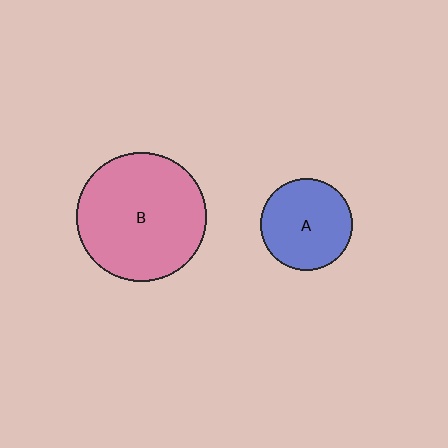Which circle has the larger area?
Circle B (pink).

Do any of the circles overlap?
No, none of the circles overlap.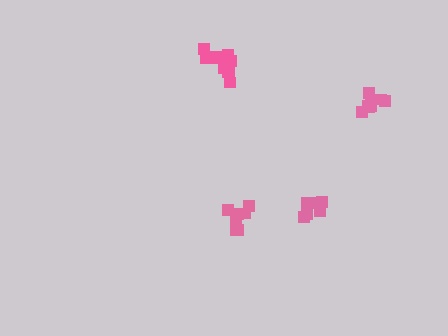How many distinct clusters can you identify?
There are 4 distinct clusters.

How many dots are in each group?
Group 1: 7 dots, Group 2: 9 dots, Group 3: 12 dots, Group 4: 8 dots (36 total).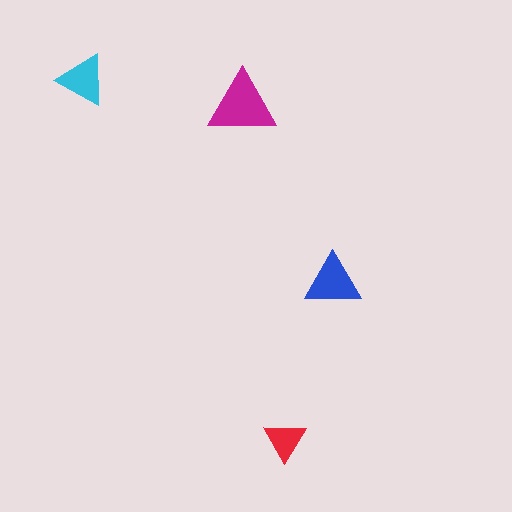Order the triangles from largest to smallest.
the magenta one, the blue one, the cyan one, the red one.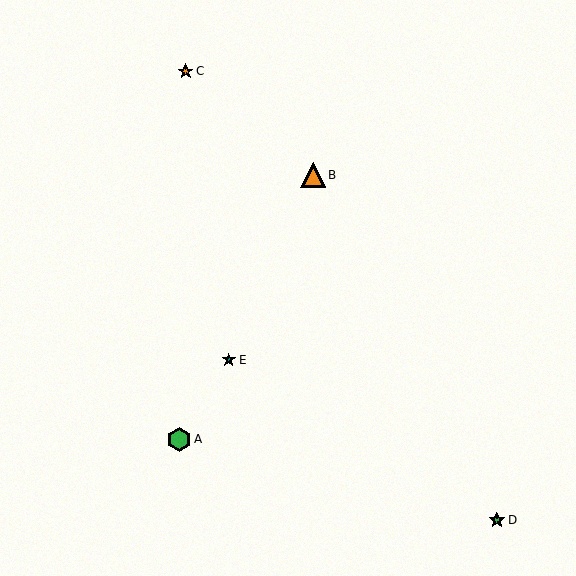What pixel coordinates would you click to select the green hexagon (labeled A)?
Click at (179, 440) to select the green hexagon A.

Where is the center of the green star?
The center of the green star is at (497, 520).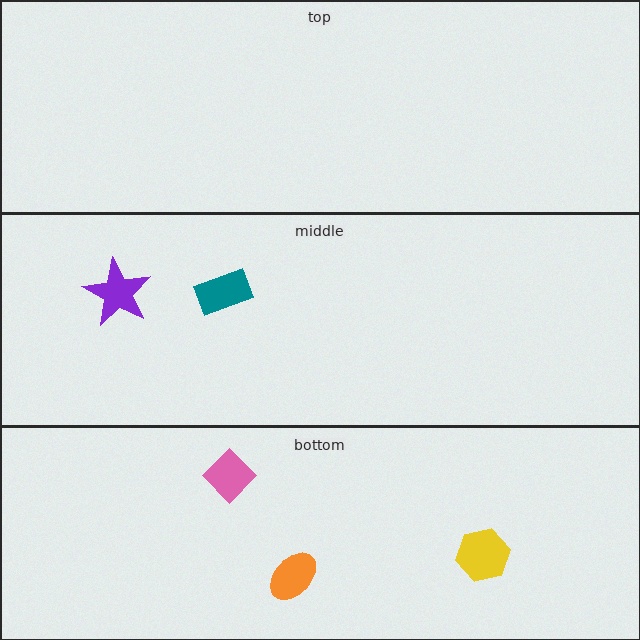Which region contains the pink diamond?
The bottom region.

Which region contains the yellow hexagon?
The bottom region.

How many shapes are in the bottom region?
3.